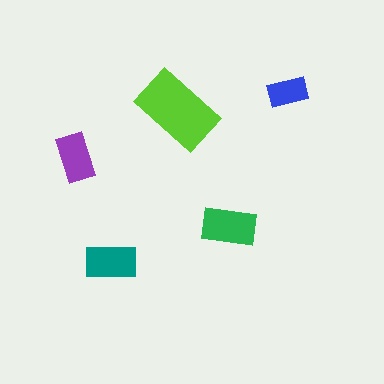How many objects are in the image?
There are 5 objects in the image.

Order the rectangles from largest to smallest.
the lime one, the green one, the teal one, the purple one, the blue one.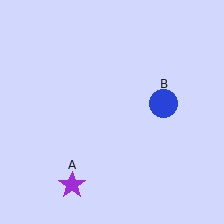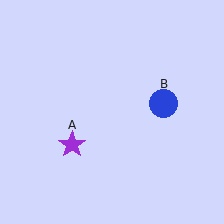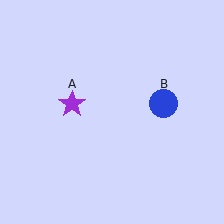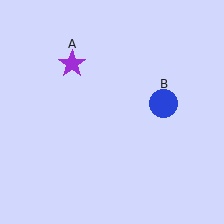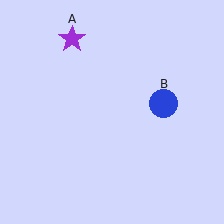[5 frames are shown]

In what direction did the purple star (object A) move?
The purple star (object A) moved up.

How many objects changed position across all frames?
1 object changed position: purple star (object A).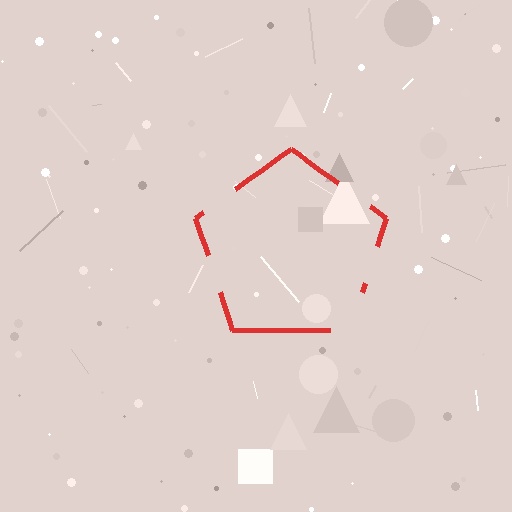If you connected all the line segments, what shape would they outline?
They would outline a pentagon.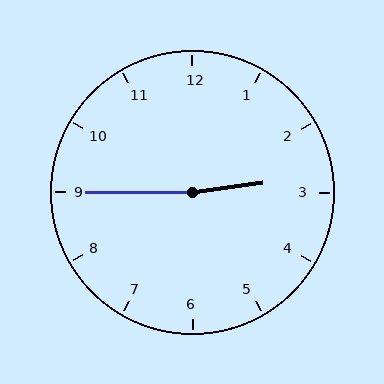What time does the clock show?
2:45.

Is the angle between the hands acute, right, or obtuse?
It is obtuse.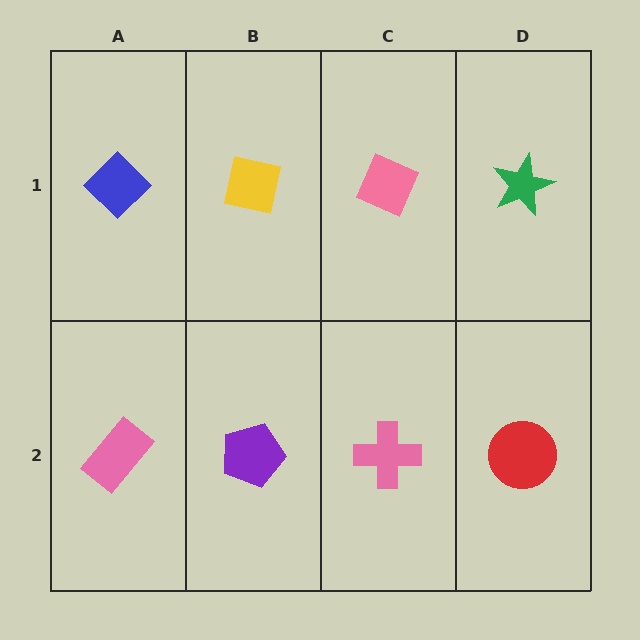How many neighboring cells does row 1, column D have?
2.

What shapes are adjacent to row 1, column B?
A purple pentagon (row 2, column B), a blue diamond (row 1, column A), a pink diamond (row 1, column C).